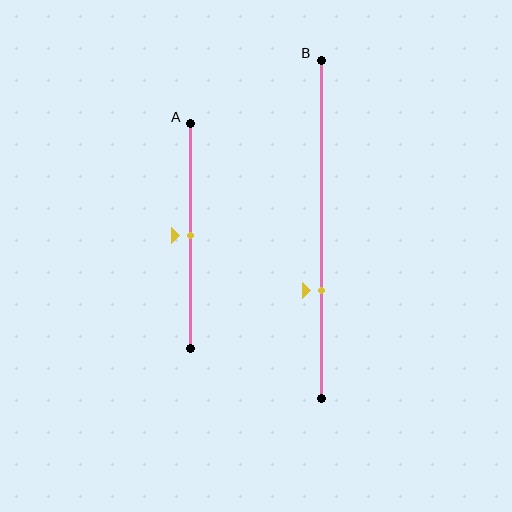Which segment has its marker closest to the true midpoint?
Segment A has its marker closest to the true midpoint.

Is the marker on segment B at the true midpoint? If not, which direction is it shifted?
No, the marker on segment B is shifted downward by about 18% of the segment length.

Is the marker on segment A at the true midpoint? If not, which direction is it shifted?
Yes, the marker on segment A is at the true midpoint.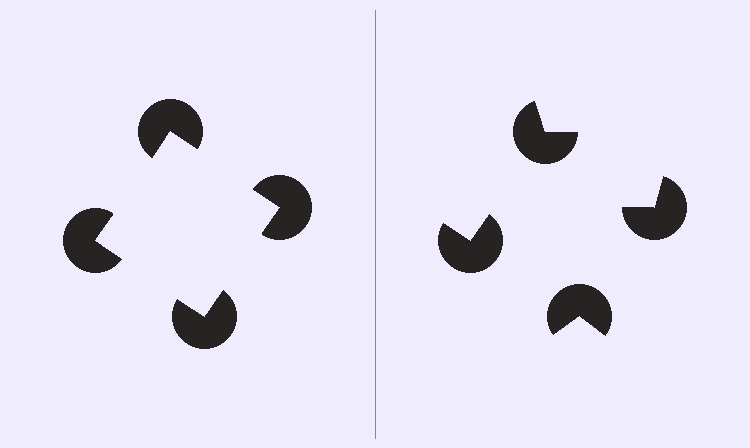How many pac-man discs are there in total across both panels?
8 — 4 on each side.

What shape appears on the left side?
An illusory square.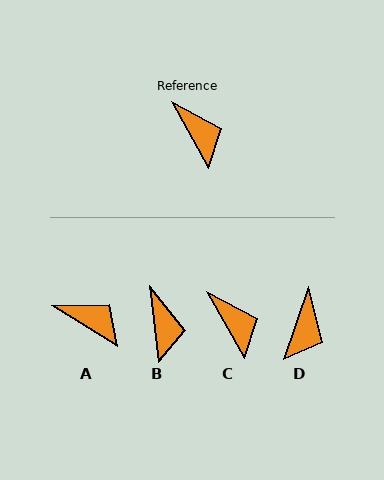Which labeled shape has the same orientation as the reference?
C.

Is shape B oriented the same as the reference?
No, it is off by about 22 degrees.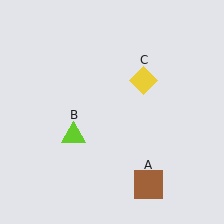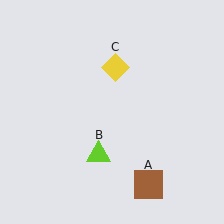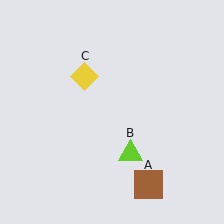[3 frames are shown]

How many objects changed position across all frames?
2 objects changed position: lime triangle (object B), yellow diamond (object C).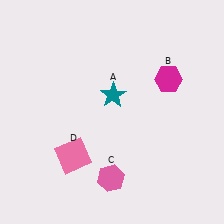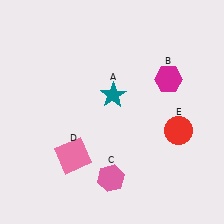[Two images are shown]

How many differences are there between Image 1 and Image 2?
There is 1 difference between the two images.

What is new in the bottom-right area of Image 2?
A red circle (E) was added in the bottom-right area of Image 2.